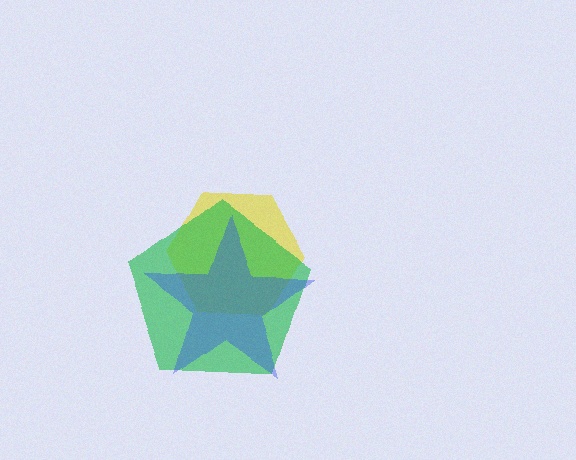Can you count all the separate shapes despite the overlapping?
Yes, there are 3 separate shapes.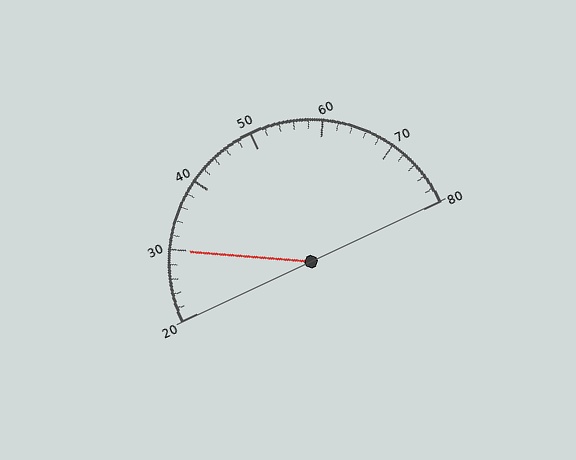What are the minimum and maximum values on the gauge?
The gauge ranges from 20 to 80.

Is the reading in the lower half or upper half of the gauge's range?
The reading is in the lower half of the range (20 to 80).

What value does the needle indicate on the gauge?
The needle indicates approximately 30.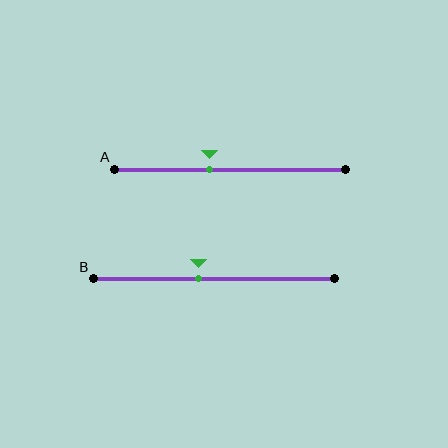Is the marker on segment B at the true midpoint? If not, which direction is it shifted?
No, the marker on segment B is shifted to the left by about 6% of the segment length.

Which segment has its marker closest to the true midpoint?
Segment B has its marker closest to the true midpoint.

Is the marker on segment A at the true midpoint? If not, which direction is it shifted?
No, the marker on segment A is shifted to the left by about 9% of the segment length.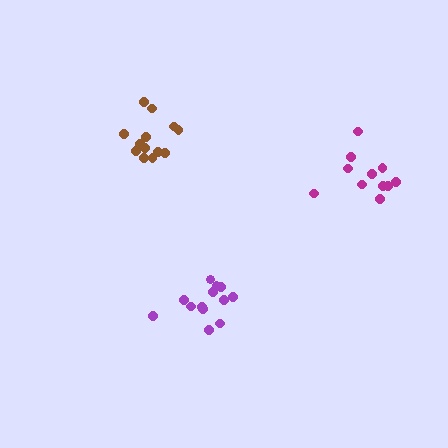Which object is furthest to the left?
The brown cluster is leftmost.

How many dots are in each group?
Group 1: 13 dots, Group 2: 11 dots, Group 3: 13 dots (37 total).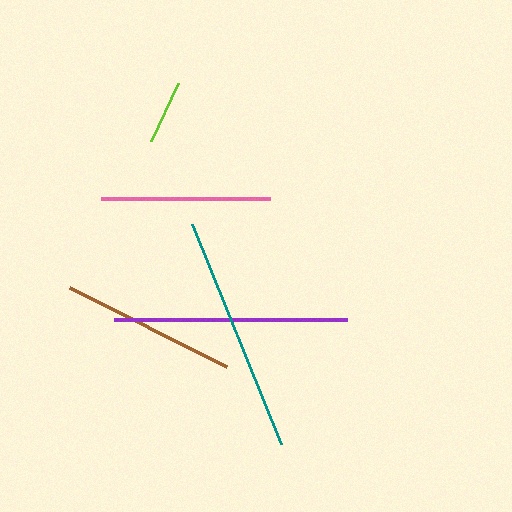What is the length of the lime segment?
The lime segment is approximately 65 pixels long.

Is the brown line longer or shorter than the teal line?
The teal line is longer than the brown line.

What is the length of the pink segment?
The pink segment is approximately 170 pixels long.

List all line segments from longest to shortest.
From longest to shortest: teal, purple, brown, pink, lime.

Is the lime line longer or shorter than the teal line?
The teal line is longer than the lime line.